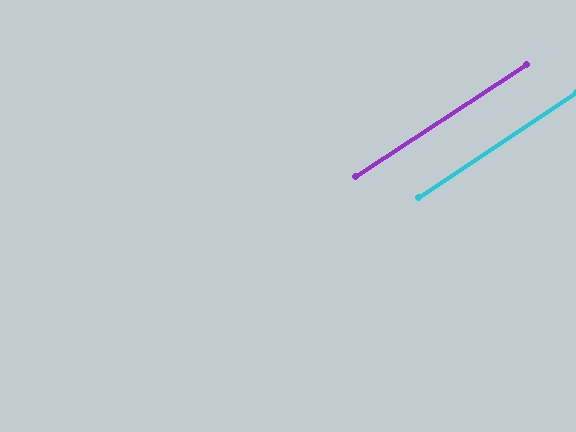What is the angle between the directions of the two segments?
Approximately 0 degrees.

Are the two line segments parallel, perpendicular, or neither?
Parallel — their directions differ by only 0.4°.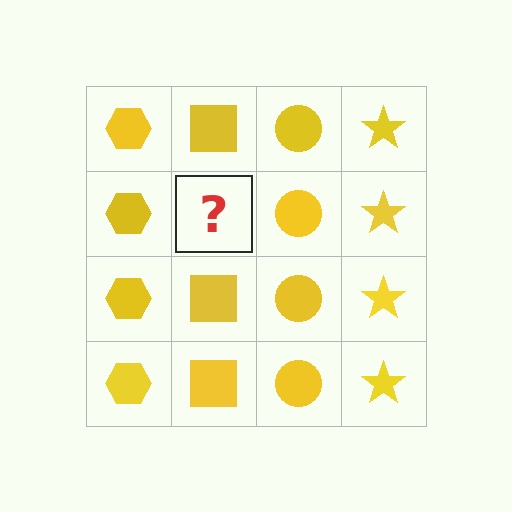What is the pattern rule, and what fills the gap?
The rule is that each column has a consistent shape. The gap should be filled with a yellow square.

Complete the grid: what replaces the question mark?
The question mark should be replaced with a yellow square.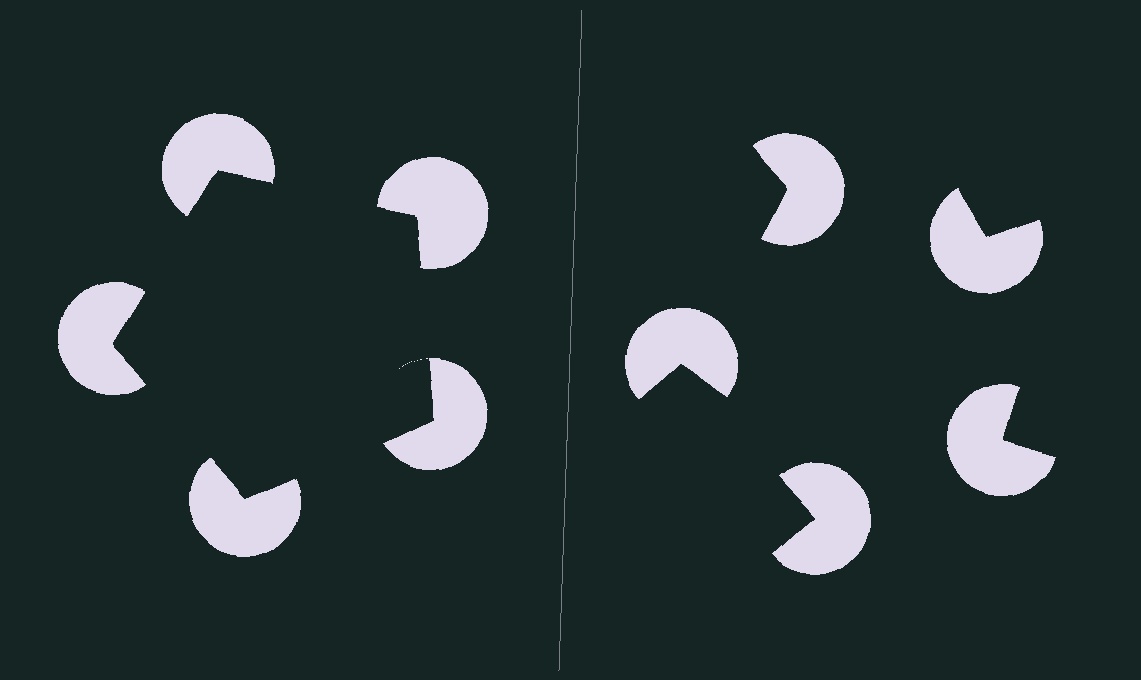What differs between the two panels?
The pac-man discs are positioned identically on both sides; only the wedge orientations differ. On the left they align to a pentagon; on the right they are misaligned.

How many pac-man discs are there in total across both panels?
10 — 5 on each side.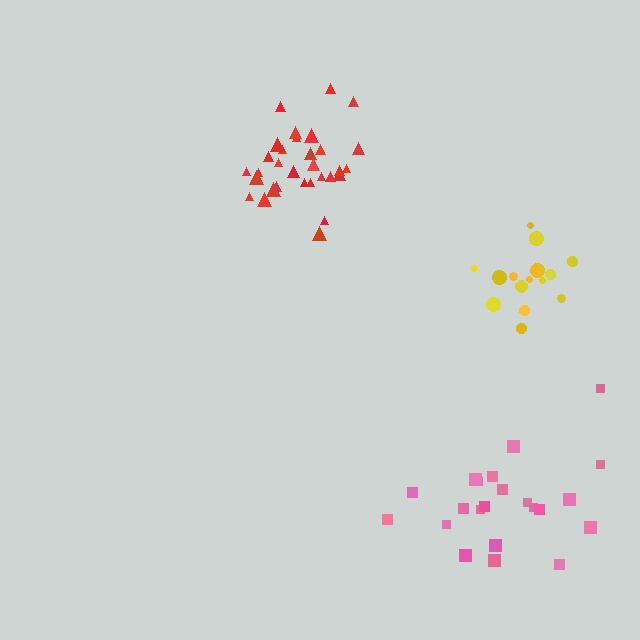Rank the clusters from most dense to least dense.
red, yellow, pink.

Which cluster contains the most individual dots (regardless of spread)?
Red (31).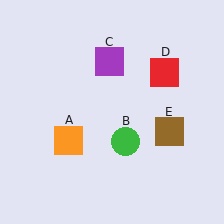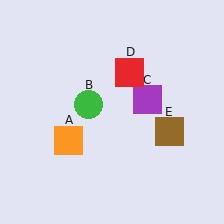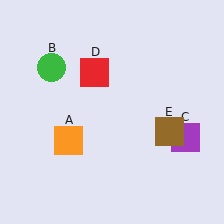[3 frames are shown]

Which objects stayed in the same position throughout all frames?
Orange square (object A) and brown square (object E) remained stationary.